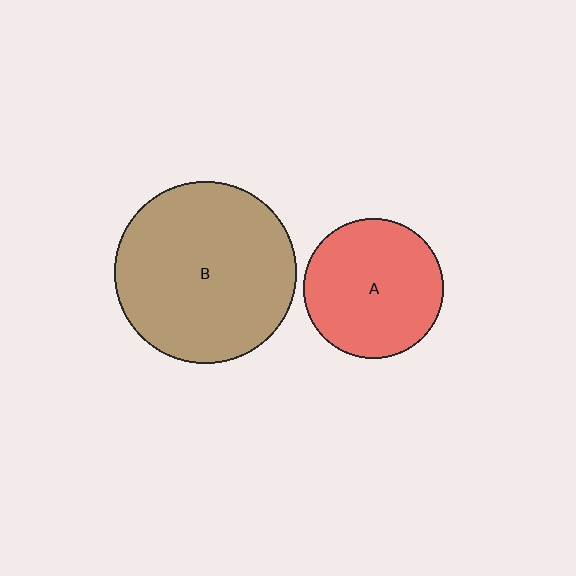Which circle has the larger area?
Circle B (brown).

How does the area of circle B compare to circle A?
Approximately 1.7 times.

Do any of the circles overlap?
No, none of the circles overlap.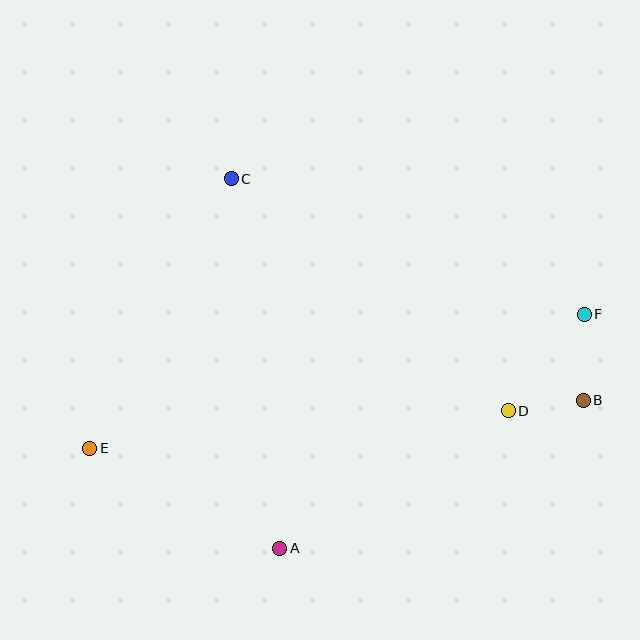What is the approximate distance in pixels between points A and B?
The distance between A and B is approximately 338 pixels.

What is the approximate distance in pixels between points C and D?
The distance between C and D is approximately 361 pixels.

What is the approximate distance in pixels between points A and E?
The distance between A and E is approximately 215 pixels.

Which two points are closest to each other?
Points B and D are closest to each other.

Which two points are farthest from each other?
Points E and F are farthest from each other.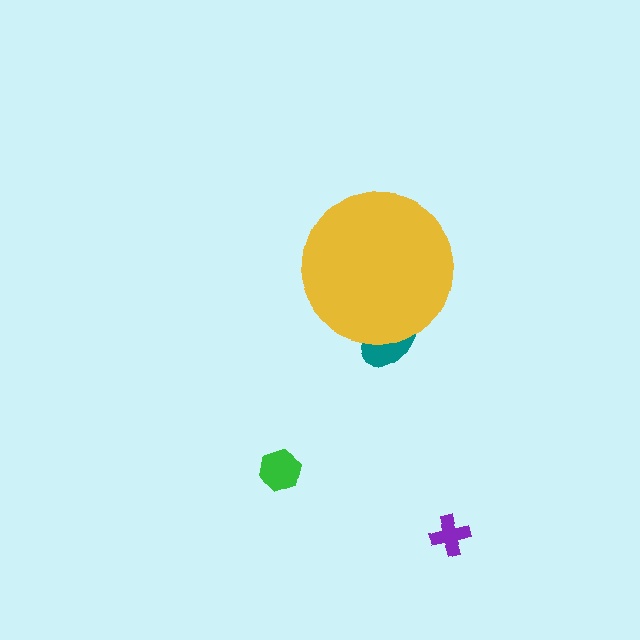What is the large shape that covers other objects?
A yellow circle.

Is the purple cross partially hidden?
No, the purple cross is fully visible.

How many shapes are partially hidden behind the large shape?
1 shape is partially hidden.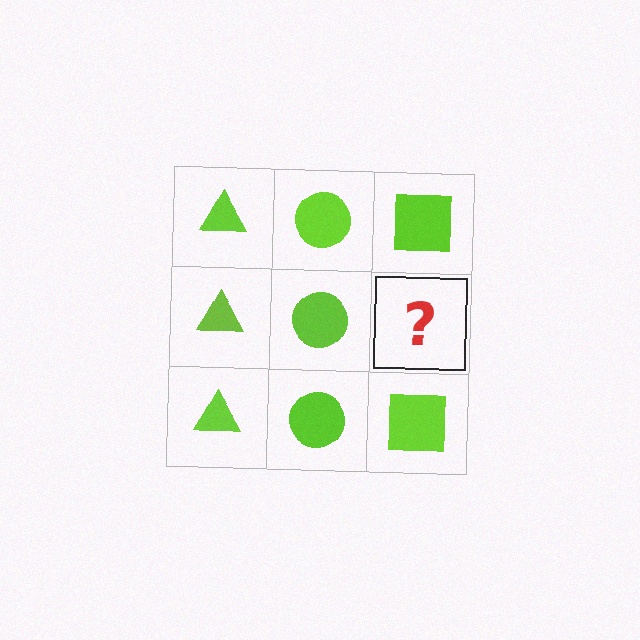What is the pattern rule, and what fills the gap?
The rule is that each column has a consistent shape. The gap should be filled with a lime square.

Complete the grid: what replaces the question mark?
The question mark should be replaced with a lime square.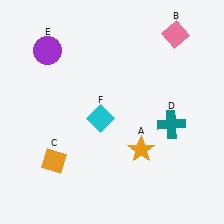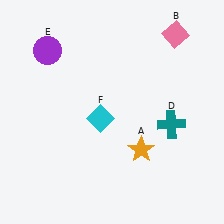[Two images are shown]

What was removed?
The orange diamond (C) was removed in Image 2.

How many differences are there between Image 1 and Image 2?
There is 1 difference between the two images.